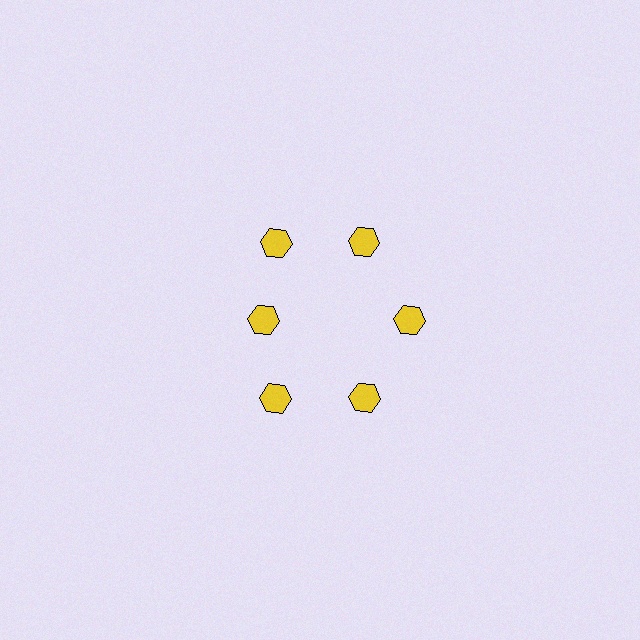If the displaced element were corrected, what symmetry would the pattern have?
It would have 6-fold rotational symmetry — the pattern would map onto itself every 60 degrees.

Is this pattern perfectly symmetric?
No. The 6 yellow hexagons are arranged in a ring, but one element near the 9 o'clock position is pulled inward toward the center, breaking the 6-fold rotational symmetry.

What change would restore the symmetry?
The symmetry would be restored by moving it outward, back onto the ring so that all 6 hexagons sit at equal angles and equal distance from the center.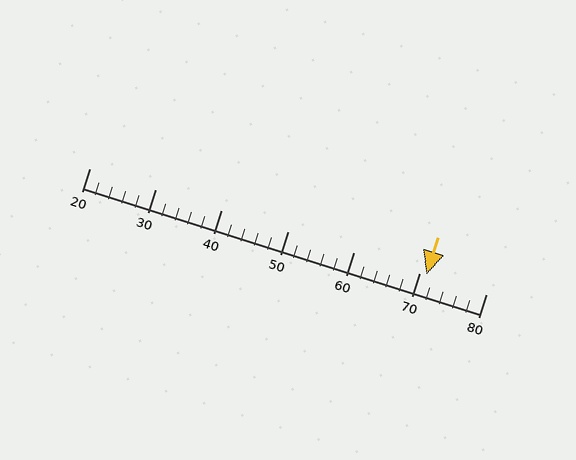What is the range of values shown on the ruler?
The ruler shows values from 20 to 80.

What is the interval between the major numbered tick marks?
The major tick marks are spaced 10 units apart.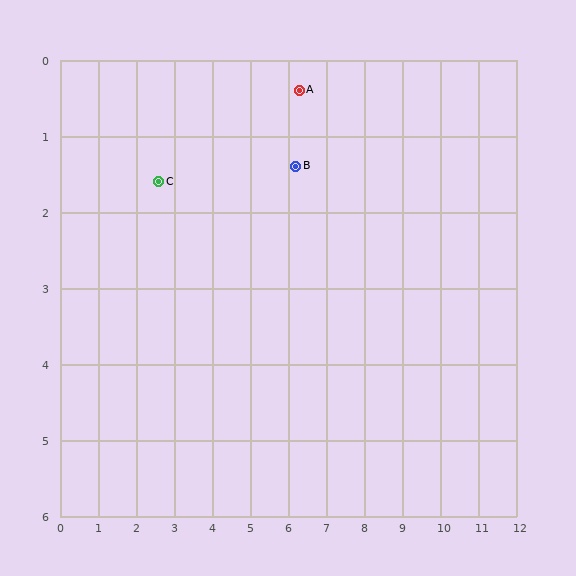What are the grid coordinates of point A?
Point A is at approximately (6.3, 0.4).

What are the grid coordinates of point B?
Point B is at approximately (6.2, 1.4).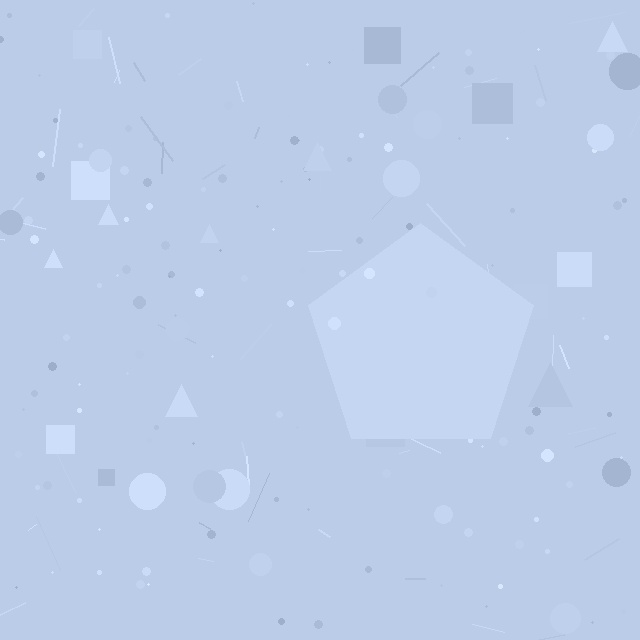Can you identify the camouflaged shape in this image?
The camouflaged shape is a pentagon.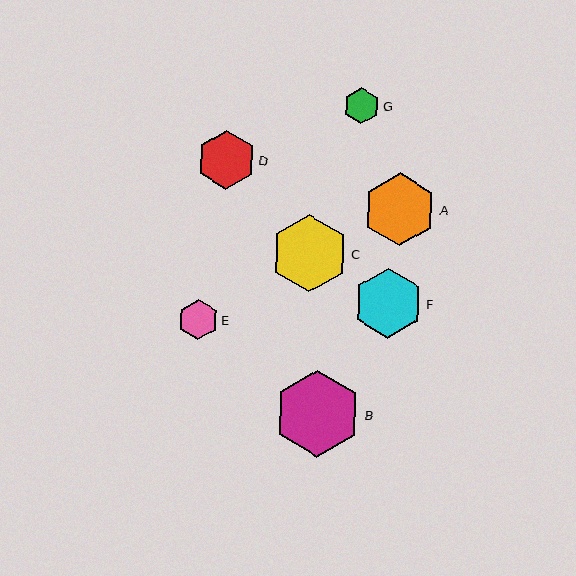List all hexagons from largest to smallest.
From largest to smallest: B, C, A, F, D, E, G.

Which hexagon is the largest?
Hexagon B is the largest with a size of approximately 87 pixels.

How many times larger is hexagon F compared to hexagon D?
Hexagon F is approximately 1.2 times the size of hexagon D.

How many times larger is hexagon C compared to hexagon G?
Hexagon C is approximately 2.2 times the size of hexagon G.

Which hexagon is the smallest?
Hexagon G is the smallest with a size of approximately 36 pixels.